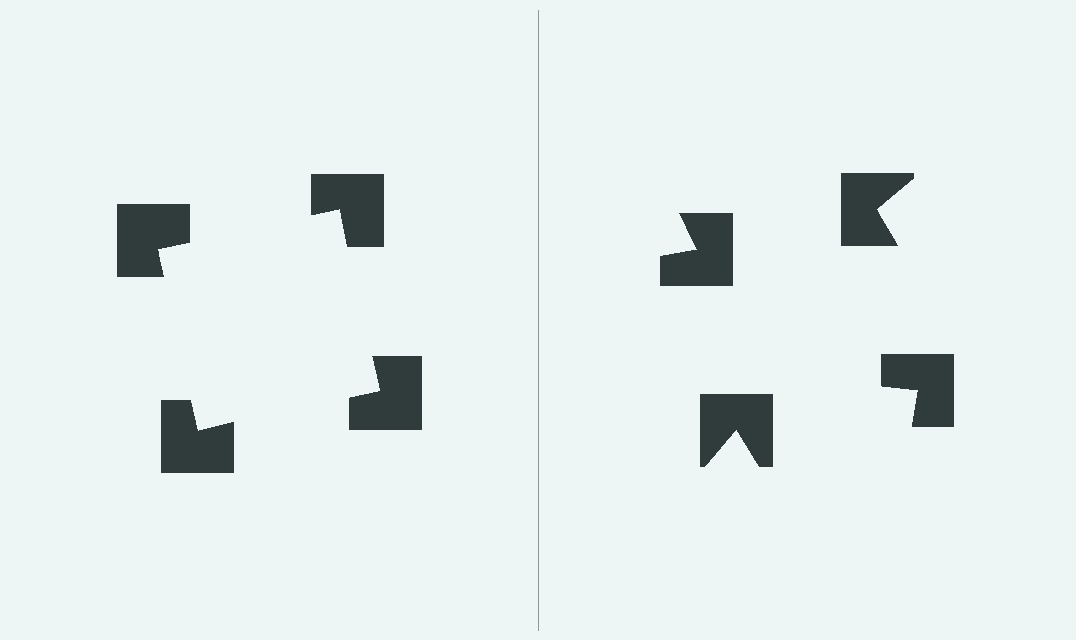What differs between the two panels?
The notched squares are positioned identically on both sides; only the wedge orientations differ. On the left they align to a square; on the right they are misaligned.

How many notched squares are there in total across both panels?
8 — 4 on each side.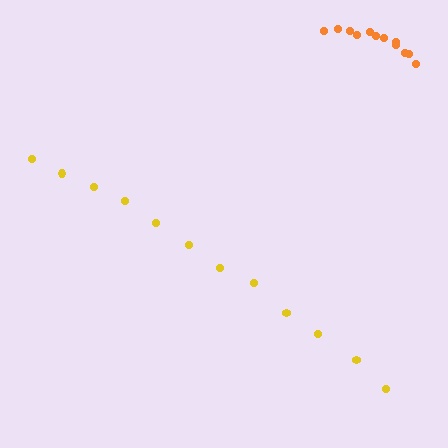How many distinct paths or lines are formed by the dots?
There are 2 distinct paths.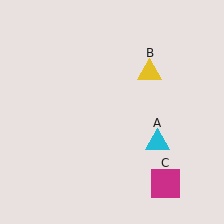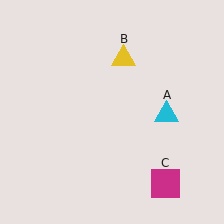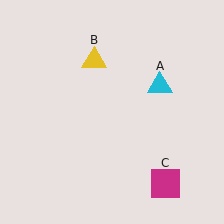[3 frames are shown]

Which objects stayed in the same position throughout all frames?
Magenta square (object C) remained stationary.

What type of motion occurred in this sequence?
The cyan triangle (object A), yellow triangle (object B) rotated counterclockwise around the center of the scene.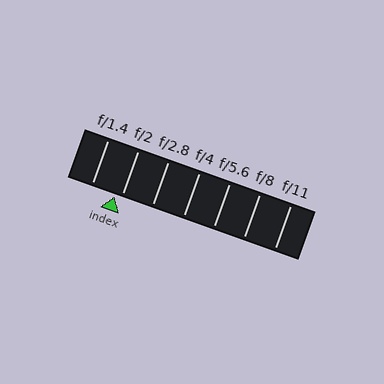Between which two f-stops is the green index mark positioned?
The index mark is between f/1.4 and f/2.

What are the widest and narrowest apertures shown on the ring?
The widest aperture shown is f/1.4 and the narrowest is f/11.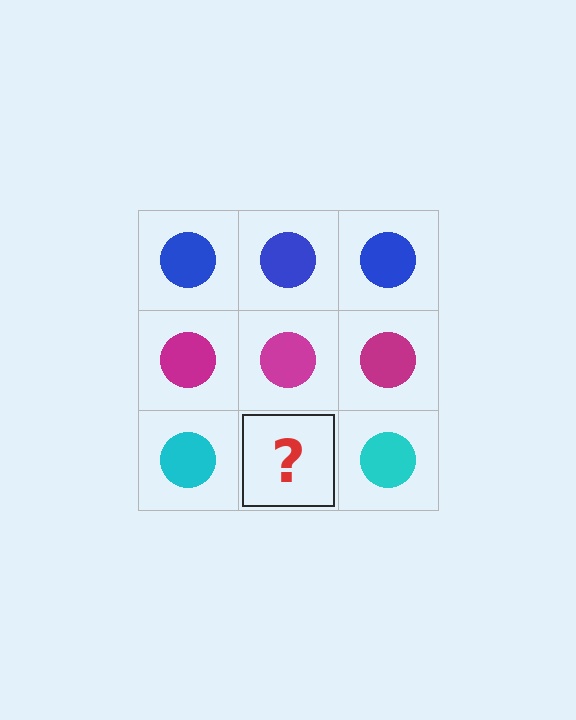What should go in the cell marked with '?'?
The missing cell should contain a cyan circle.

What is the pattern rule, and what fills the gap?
The rule is that each row has a consistent color. The gap should be filled with a cyan circle.